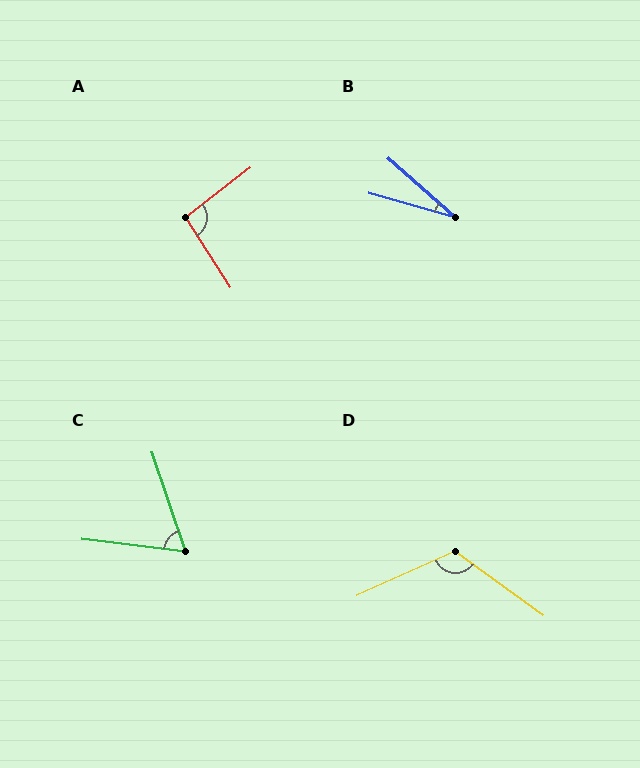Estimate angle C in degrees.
Approximately 65 degrees.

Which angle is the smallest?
B, at approximately 26 degrees.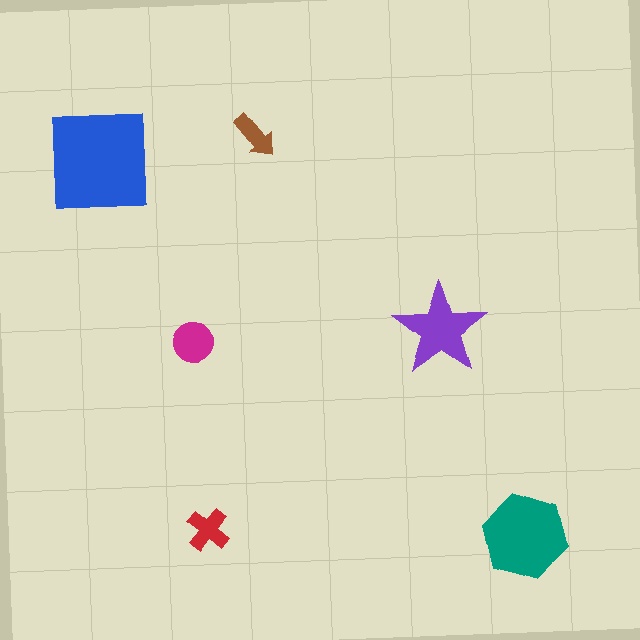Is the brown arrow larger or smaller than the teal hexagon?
Smaller.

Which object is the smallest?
The brown arrow.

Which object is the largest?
The blue square.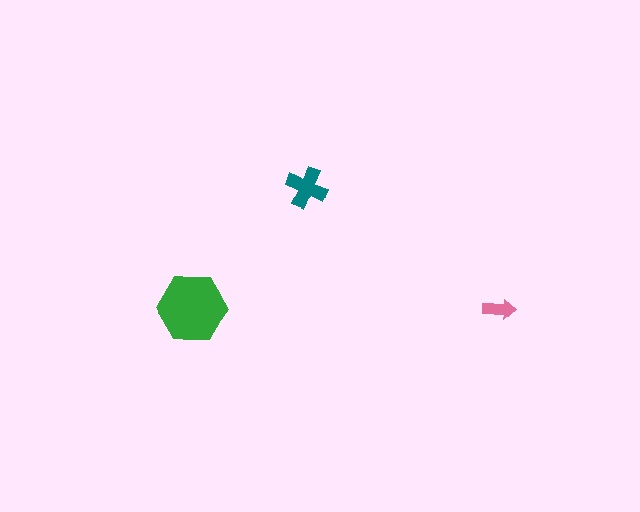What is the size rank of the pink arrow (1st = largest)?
3rd.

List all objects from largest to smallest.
The green hexagon, the teal cross, the pink arrow.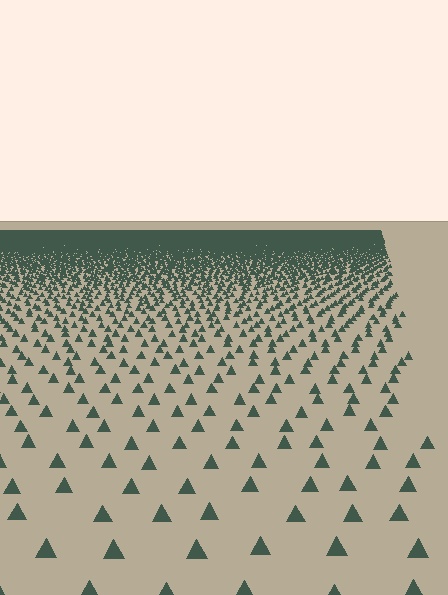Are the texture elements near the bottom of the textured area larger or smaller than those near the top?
Larger. Near the bottom, elements are closer to the viewer and appear at a bigger on-screen size.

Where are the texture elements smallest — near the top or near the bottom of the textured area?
Near the top.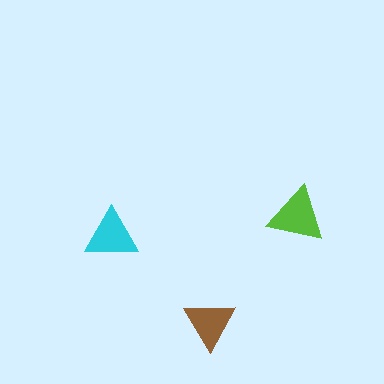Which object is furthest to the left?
The cyan triangle is leftmost.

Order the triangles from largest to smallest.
the lime one, the cyan one, the brown one.